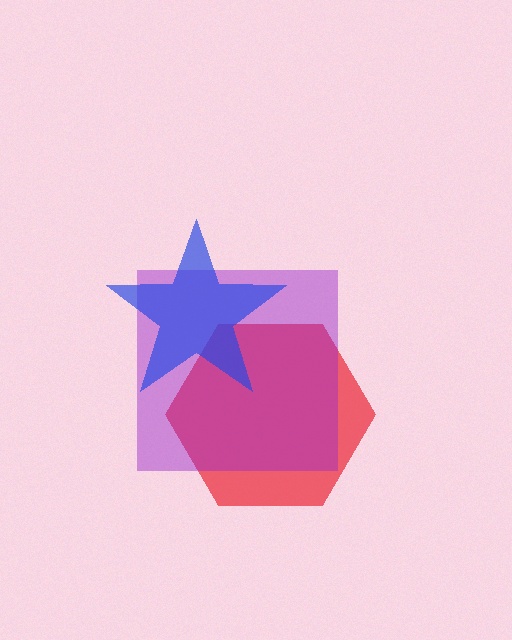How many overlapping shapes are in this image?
There are 3 overlapping shapes in the image.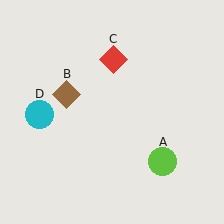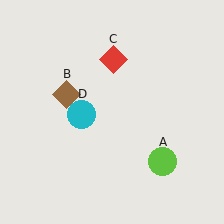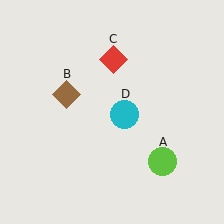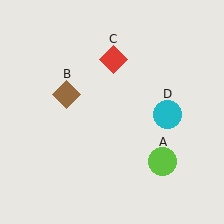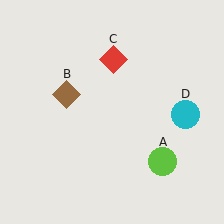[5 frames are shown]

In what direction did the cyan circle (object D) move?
The cyan circle (object D) moved right.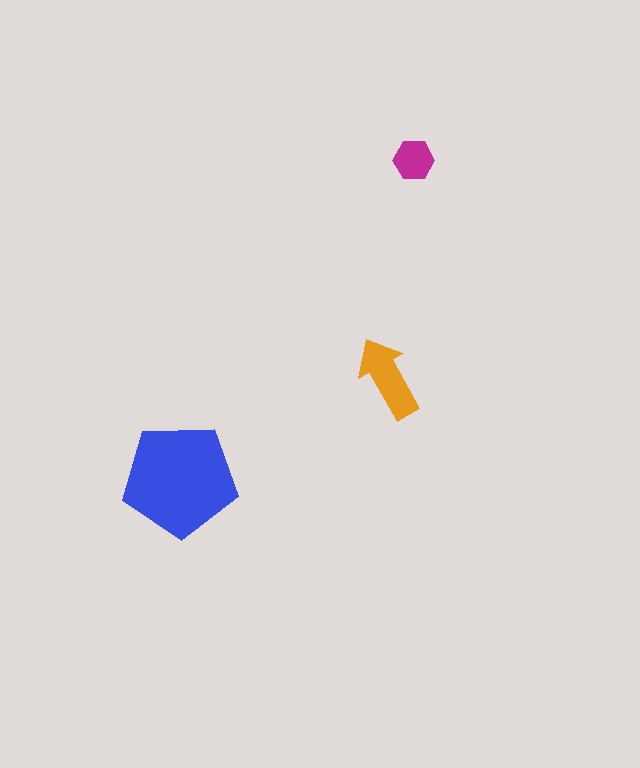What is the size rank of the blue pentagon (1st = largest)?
1st.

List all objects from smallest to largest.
The magenta hexagon, the orange arrow, the blue pentagon.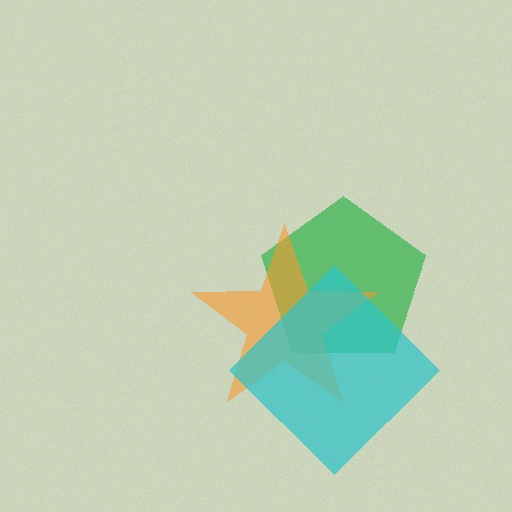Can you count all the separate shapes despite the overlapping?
Yes, there are 3 separate shapes.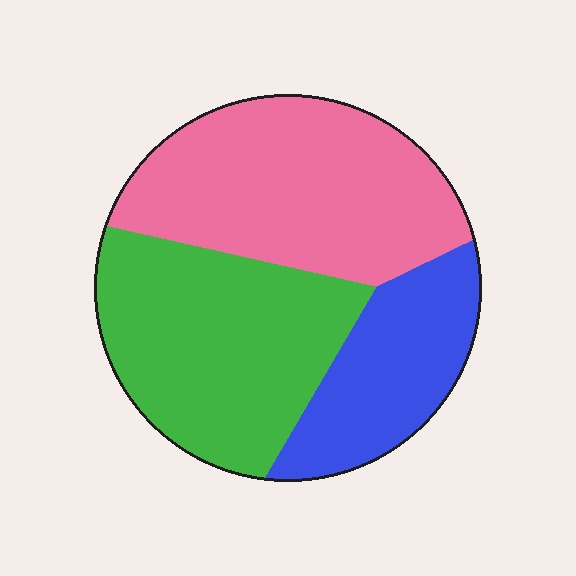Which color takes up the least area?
Blue, at roughly 20%.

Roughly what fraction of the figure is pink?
Pink covers around 40% of the figure.